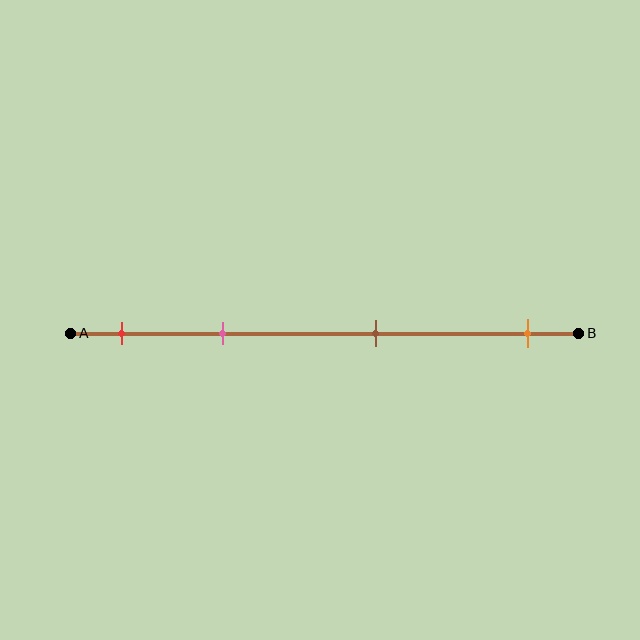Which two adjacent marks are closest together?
The red and pink marks are the closest adjacent pair.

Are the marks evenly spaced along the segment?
No, the marks are not evenly spaced.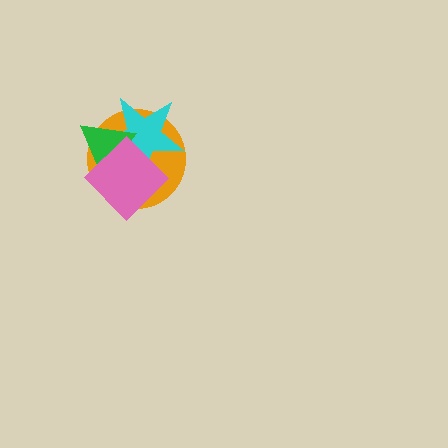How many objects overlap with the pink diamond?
3 objects overlap with the pink diamond.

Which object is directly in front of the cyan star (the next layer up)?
The green triangle is directly in front of the cyan star.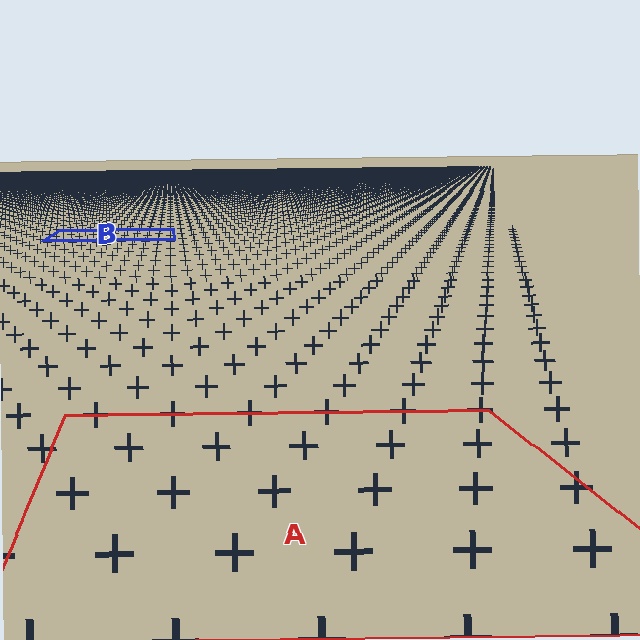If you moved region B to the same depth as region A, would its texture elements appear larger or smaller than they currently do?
They would appear larger. At a closer depth, the same texture elements are projected at a bigger on-screen size.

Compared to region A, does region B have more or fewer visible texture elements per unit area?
Region B has more texture elements per unit area — they are packed more densely because it is farther away.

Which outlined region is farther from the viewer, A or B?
Region B is farther from the viewer — the texture elements inside it appear smaller and more densely packed.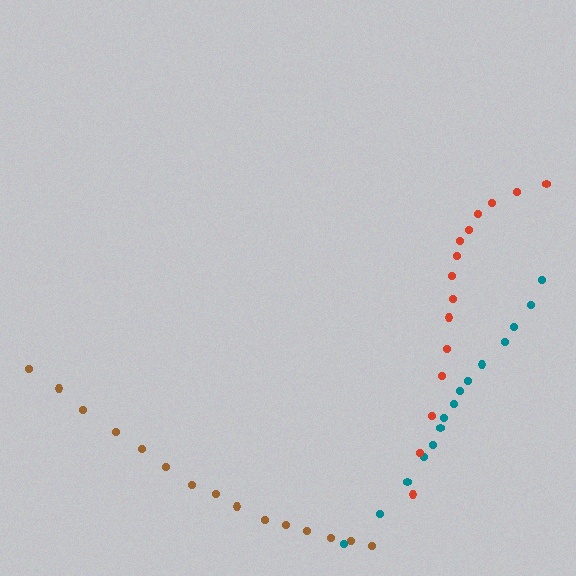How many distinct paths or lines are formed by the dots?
There are 3 distinct paths.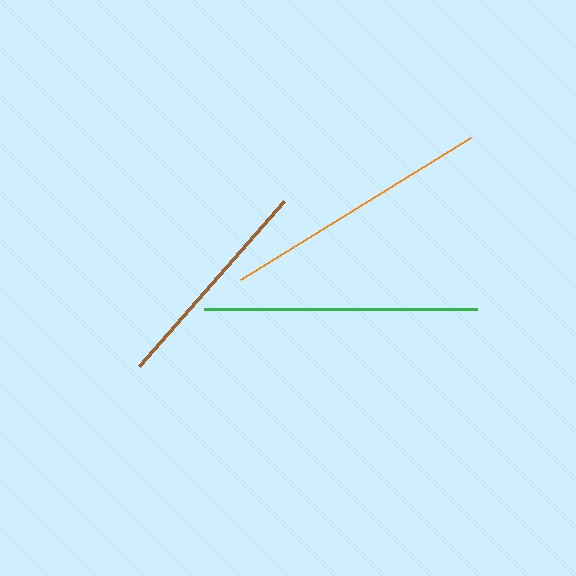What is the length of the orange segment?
The orange segment is approximately 270 pixels long.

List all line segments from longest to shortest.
From longest to shortest: green, orange, brown.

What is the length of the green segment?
The green segment is approximately 274 pixels long.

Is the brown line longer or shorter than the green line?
The green line is longer than the brown line.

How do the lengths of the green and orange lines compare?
The green and orange lines are approximately the same length.